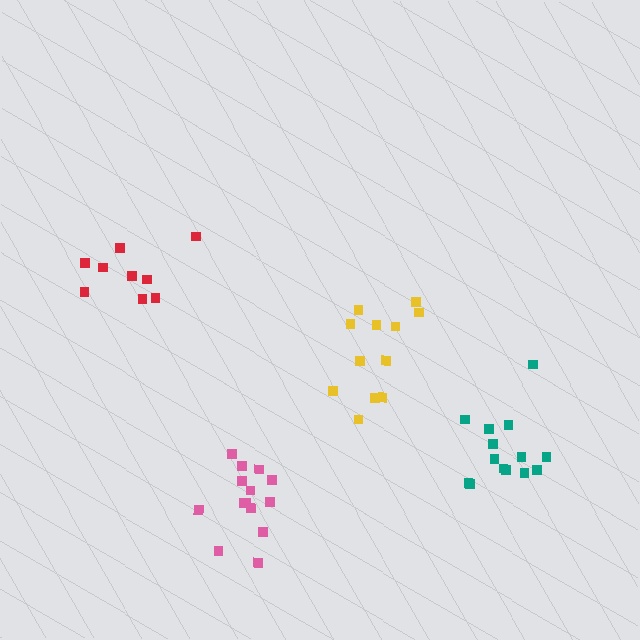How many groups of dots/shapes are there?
There are 4 groups.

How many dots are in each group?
Group 1: 14 dots, Group 2: 14 dots, Group 3: 9 dots, Group 4: 12 dots (49 total).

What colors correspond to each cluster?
The clusters are colored: teal, pink, red, yellow.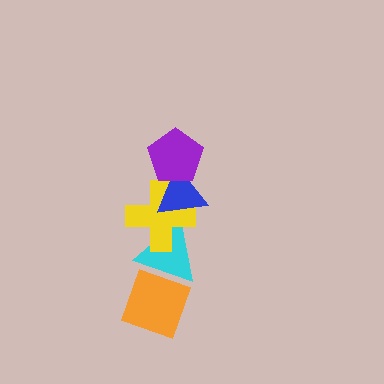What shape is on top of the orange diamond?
The cyan triangle is on top of the orange diamond.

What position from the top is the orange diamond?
The orange diamond is 5th from the top.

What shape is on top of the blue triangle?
The purple pentagon is on top of the blue triangle.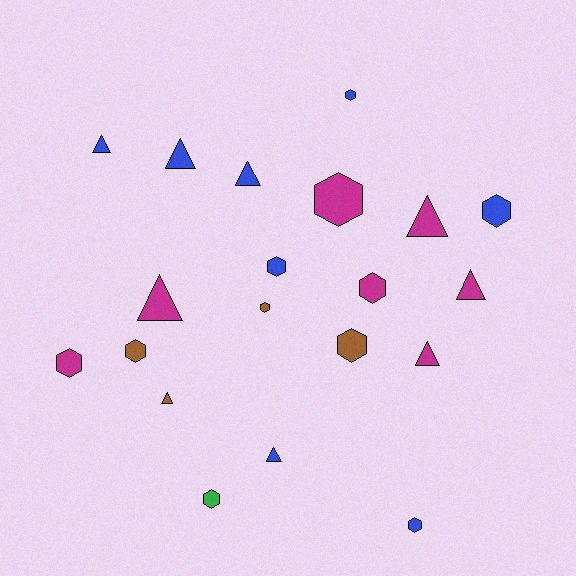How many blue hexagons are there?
There are 4 blue hexagons.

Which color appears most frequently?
Blue, with 8 objects.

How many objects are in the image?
There are 20 objects.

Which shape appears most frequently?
Hexagon, with 11 objects.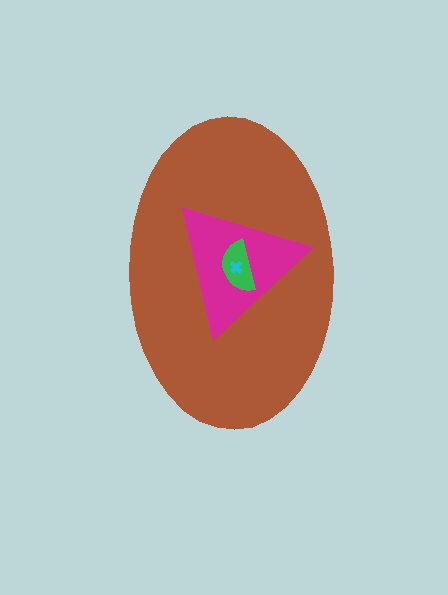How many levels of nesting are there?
4.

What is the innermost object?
The cyan cross.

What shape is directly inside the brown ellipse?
The magenta triangle.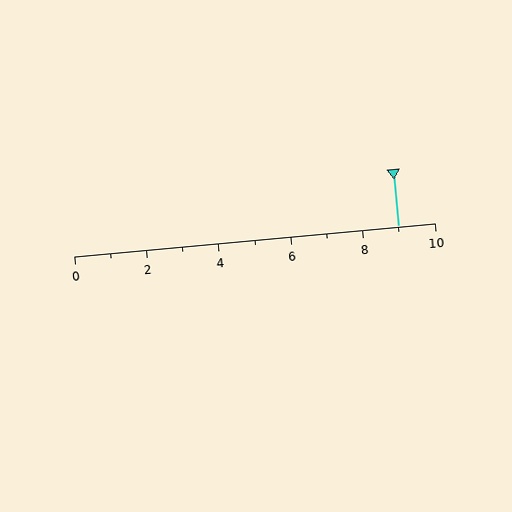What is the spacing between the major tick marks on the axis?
The major ticks are spaced 2 apart.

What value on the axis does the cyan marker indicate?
The marker indicates approximately 9.